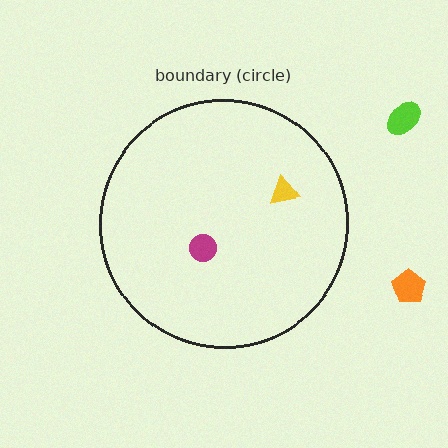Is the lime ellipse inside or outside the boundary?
Outside.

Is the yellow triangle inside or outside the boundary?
Inside.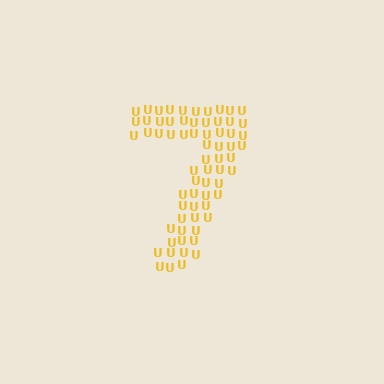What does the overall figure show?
The overall figure shows the digit 7.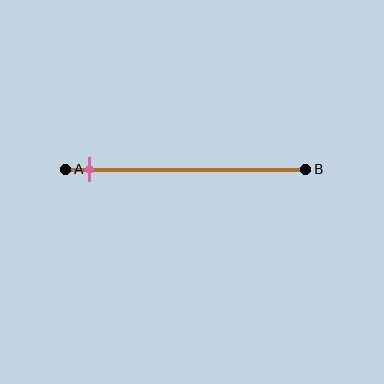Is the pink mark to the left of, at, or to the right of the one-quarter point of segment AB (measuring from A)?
The pink mark is to the left of the one-quarter point of segment AB.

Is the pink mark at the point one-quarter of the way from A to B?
No, the mark is at about 10% from A, not at the 25% one-quarter point.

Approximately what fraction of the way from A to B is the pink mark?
The pink mark is approximately 10% of the way from A to B.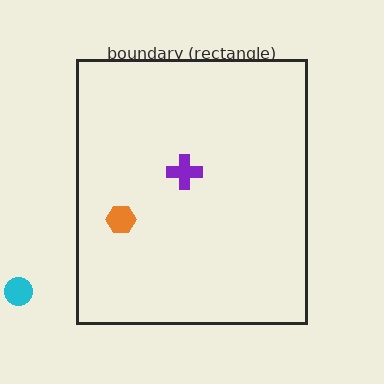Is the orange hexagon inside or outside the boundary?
Inside.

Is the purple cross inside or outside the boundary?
Inside.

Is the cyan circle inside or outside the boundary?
Outside.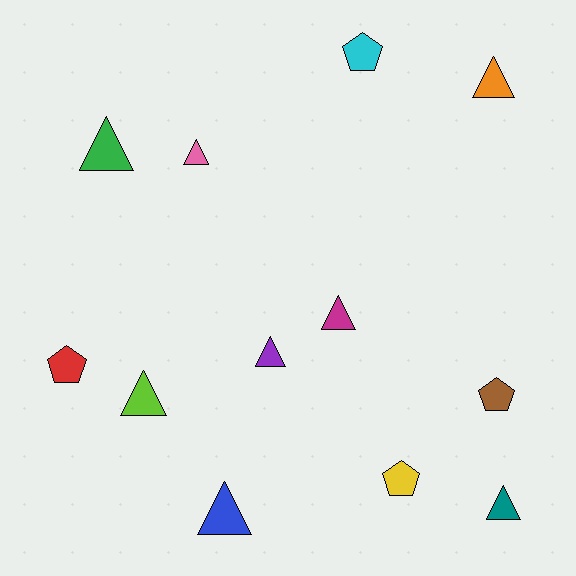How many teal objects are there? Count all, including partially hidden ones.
There is 1 teal object.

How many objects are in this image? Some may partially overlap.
There are 12 objects.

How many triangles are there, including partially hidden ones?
There are 8 triangles.